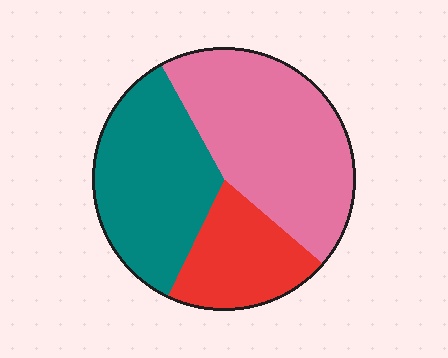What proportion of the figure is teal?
Teal takes up about one third (1/3) of the figure.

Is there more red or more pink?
Pink.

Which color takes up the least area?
Red, at roughly 20%.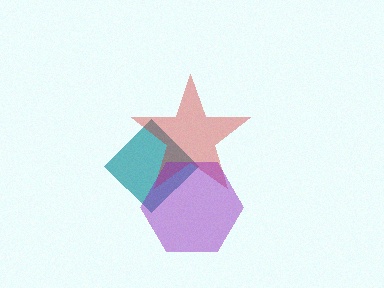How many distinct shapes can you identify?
There are 3 distinct shapes: a teal diamond, a red star, a purple hexagon.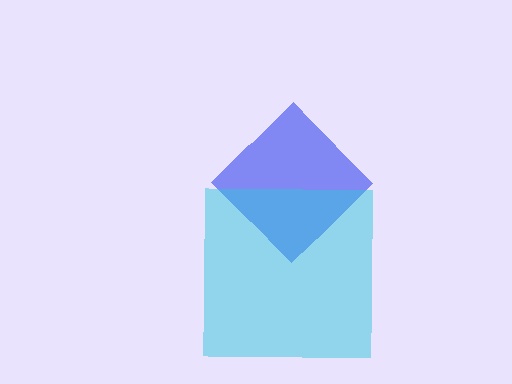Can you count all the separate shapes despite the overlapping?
Yes, there are 2 separate shapes.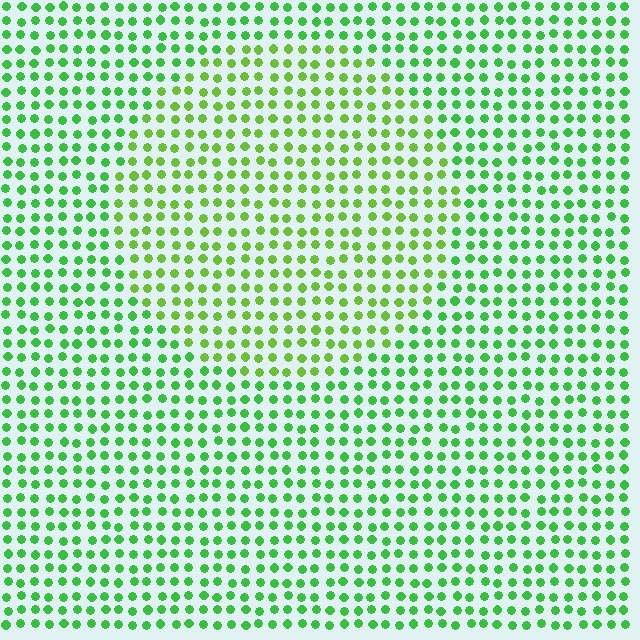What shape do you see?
I see a circle.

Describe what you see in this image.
The image is filled with small green elements in a uniform arrangement. A circle-shaped region is visible where the elements are tinted to a slightly different hue, forming a subtle color boundary.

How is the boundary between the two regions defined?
The boundary is defined purely by a slight shift in hue (about 26 degrees). Spacing, size, and orientation are identical on both sides.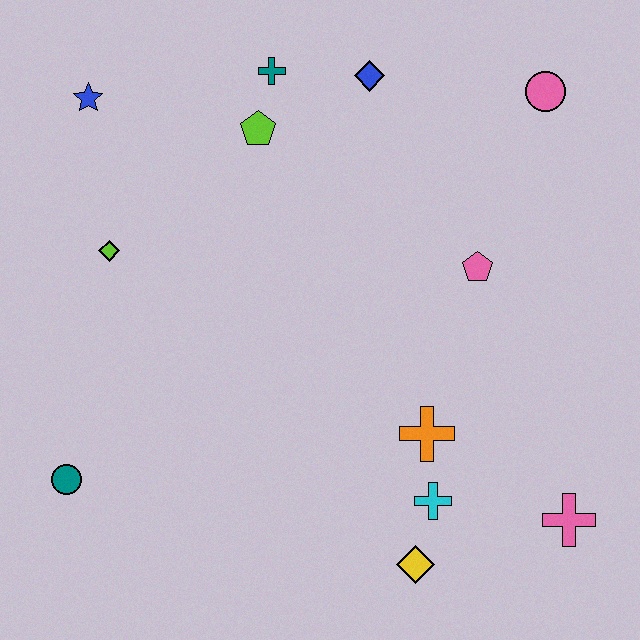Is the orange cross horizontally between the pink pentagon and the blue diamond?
Yes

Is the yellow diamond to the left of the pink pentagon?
Yes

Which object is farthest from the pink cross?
The blue star is farthest from the pink cross.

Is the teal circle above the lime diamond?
No